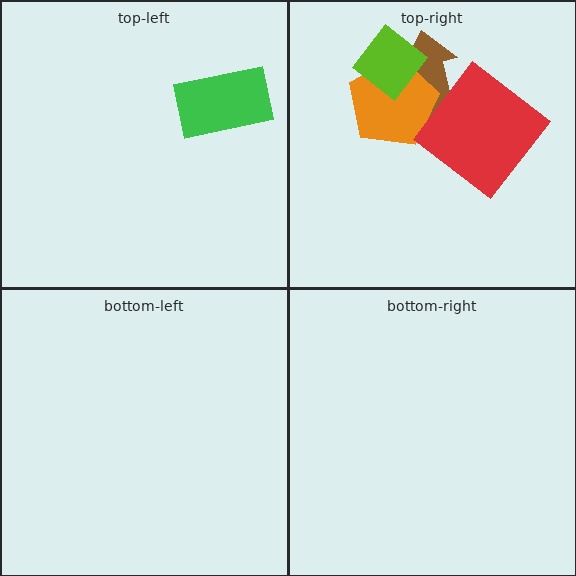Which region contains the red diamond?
The top-right region.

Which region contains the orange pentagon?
The top-right region.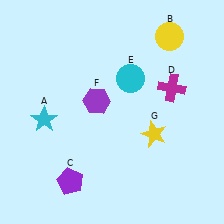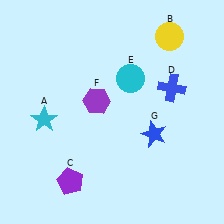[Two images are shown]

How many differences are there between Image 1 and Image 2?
There are 2 differences between the two images.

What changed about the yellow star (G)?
In Image 1, G is yellow. In Image 2, it changed to blue.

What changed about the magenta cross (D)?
In Image 1, D is magenta. In Image 2, it changed to blue.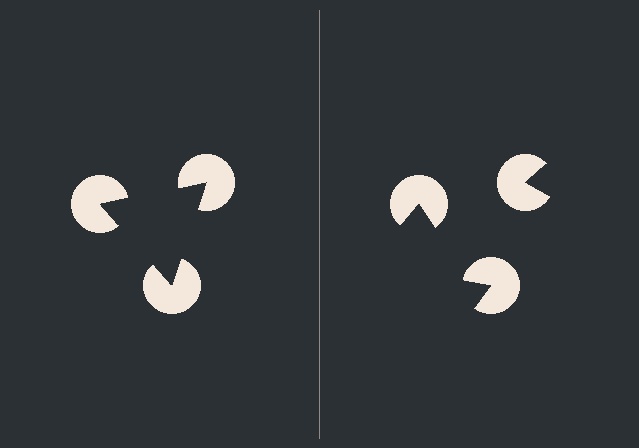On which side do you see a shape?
An illusory triangle appears on the left side. On the right side the wedge cuts are rotated, so no coherent shape forms.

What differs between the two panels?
The pac-man discs are positioned identically on both sides; only the wedge orientations differ. On the left they align to a triangle; on the right they are misaligned.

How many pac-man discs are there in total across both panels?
6 — 3 on each side.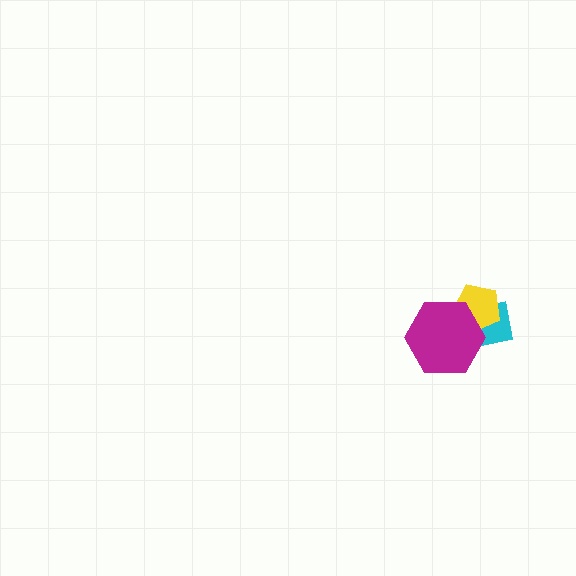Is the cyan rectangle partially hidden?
Yes, it is partially covered by another shape.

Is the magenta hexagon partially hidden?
No, no other shape covers it.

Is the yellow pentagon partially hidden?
Yes, it is partially covered by another shape.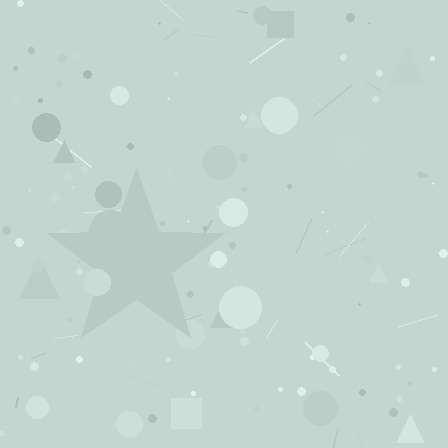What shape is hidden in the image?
A star is hidden in the image.